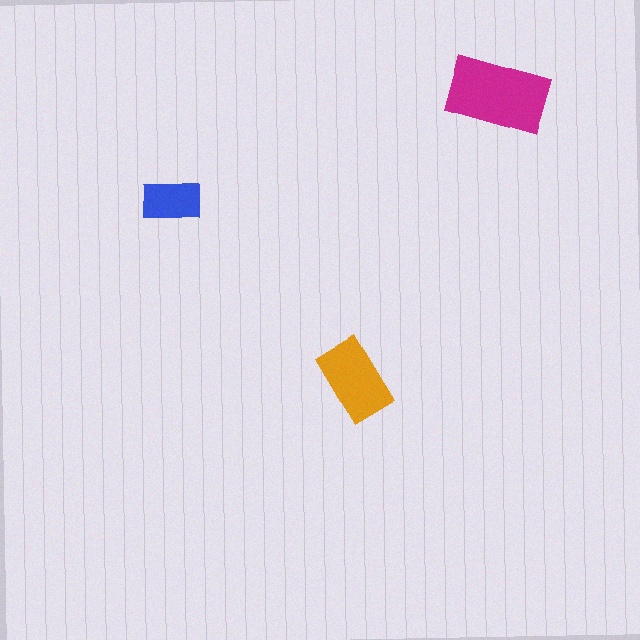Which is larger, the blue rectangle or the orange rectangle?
The orange one.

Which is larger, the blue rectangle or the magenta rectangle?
The magenta one.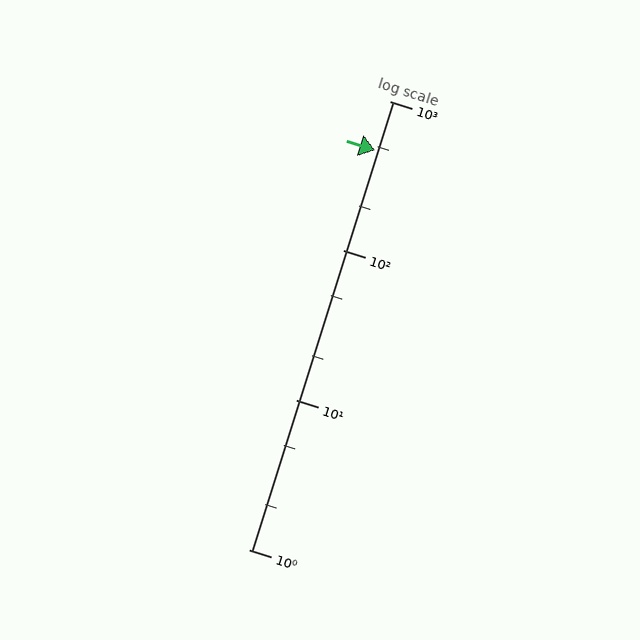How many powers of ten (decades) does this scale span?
The scale spans 3 decades, from 1 to 1000.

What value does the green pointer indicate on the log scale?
The pointer indicates approximately 470.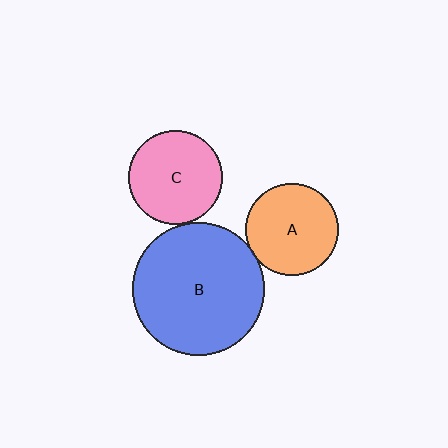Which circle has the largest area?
Circle B (blue).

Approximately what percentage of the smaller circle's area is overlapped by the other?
Approximately 5%.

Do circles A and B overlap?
Yes.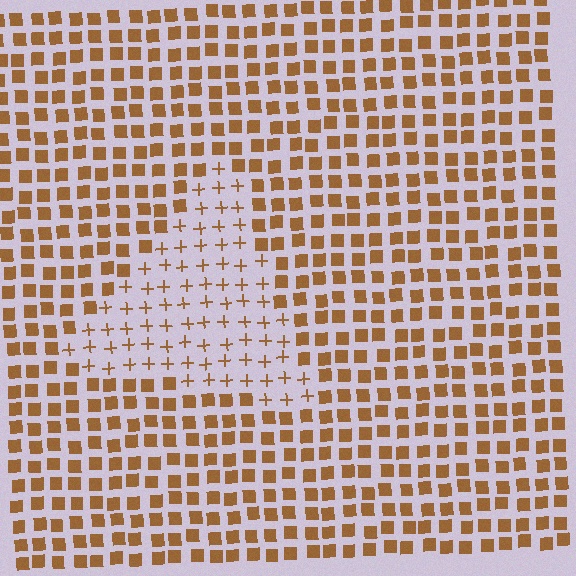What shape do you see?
I see a triangle.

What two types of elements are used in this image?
The image uses plus signs inside the triangle region and squares outside it.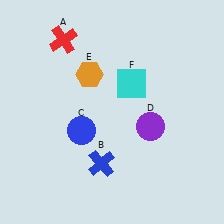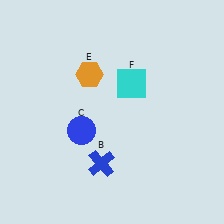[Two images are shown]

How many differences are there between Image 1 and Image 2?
There are 2 differences between the two images.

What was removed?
The red cross (A), the purple circle (D) were removed in Image 2.